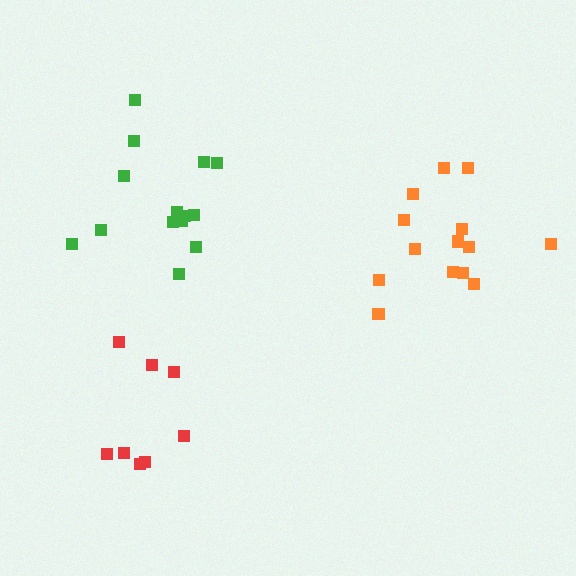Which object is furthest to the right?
The orange cluster is rightmost.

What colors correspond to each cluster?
The clusters are colored: green, orange, red.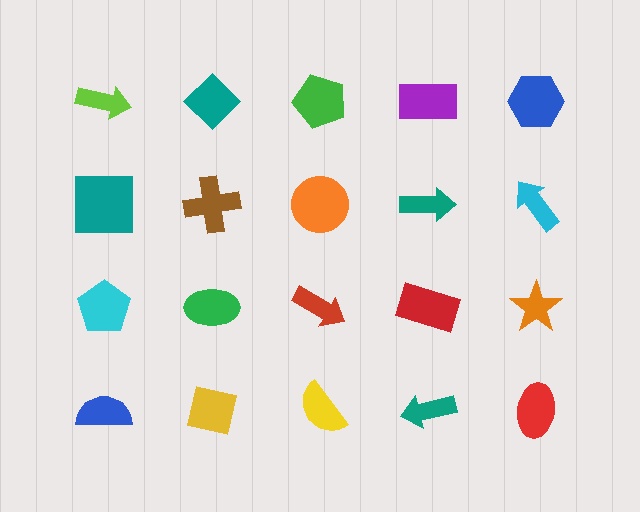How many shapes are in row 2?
5 shapes.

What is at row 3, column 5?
An orange star.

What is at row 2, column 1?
A teal square.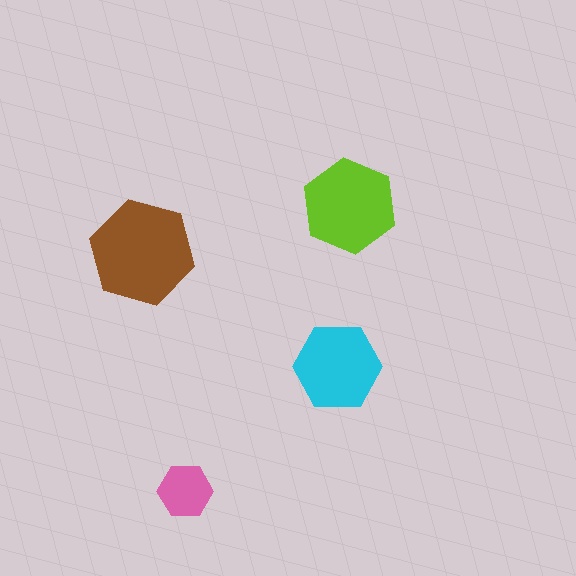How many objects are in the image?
There are 4 objects in the image.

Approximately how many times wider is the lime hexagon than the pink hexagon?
About 1.5 times wider.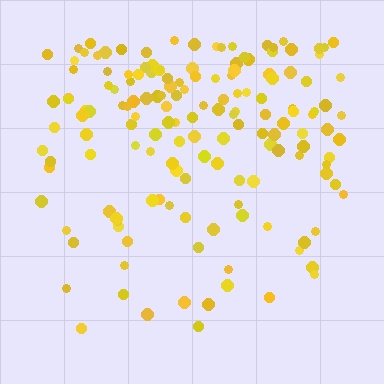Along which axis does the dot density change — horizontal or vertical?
Vertical.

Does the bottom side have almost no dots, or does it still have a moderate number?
Still a moderate number, just noticeably fewer than the top.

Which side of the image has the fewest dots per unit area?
The bottom.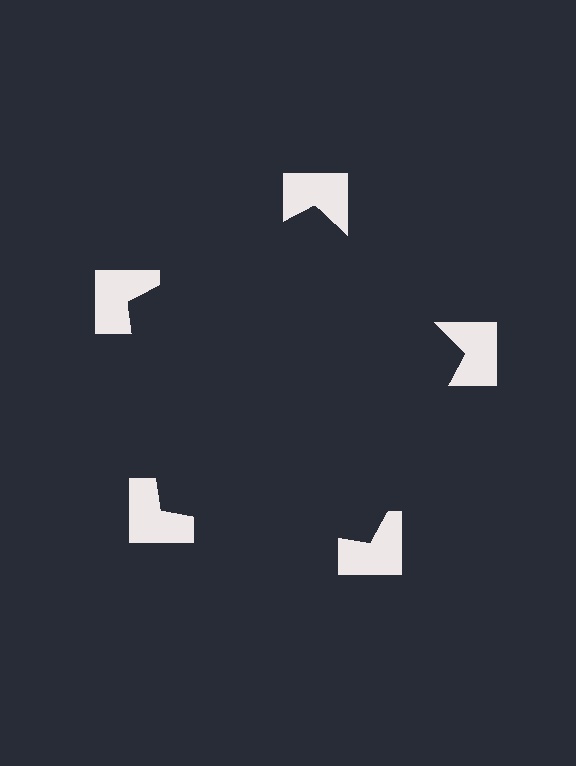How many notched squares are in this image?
There are 5 — one at each vertex of the illusory pentagon.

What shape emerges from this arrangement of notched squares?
An illusory pentagon — its edges are inferred from the aligned wedge cuts in the notched squares, not physically drawn.